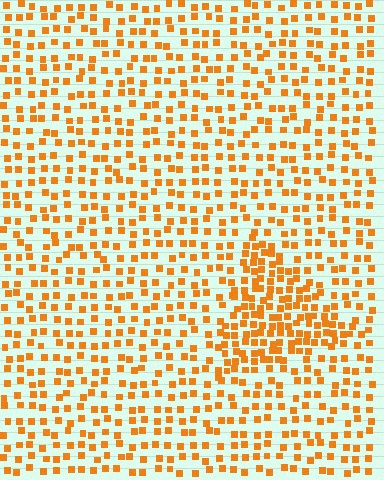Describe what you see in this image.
The image contains small orange elements arranged at two different densities. A triangle-shaped region is visible where the elements are more densely packed than the surrounding area.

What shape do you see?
I see a triangle.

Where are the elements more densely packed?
The elements are more densely packed inside the triangle boundary.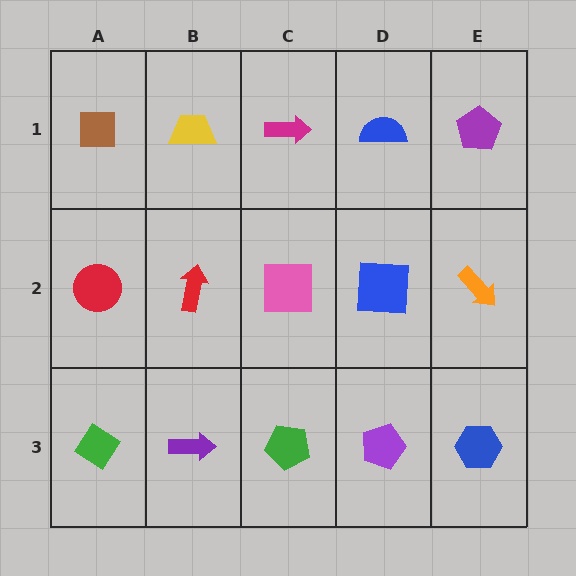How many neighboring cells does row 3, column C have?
3.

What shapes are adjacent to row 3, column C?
A pink square (row 2, column C), a purple arrow (row 3, column B), a purple pentagon (row 3, column D).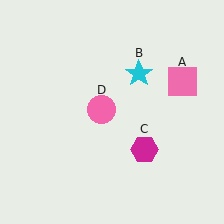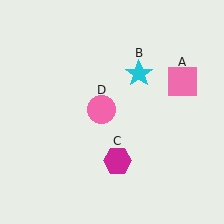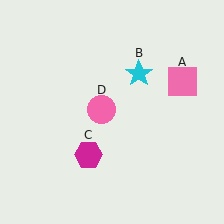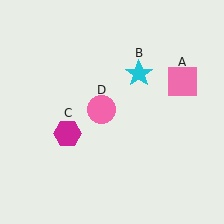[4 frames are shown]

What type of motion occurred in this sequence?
The magenta hexagon (object C) rotated clockwise around the center of the scene.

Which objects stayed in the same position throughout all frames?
Pink square (object A) and cyan star (object B) and pink circle (object D) remained stationary.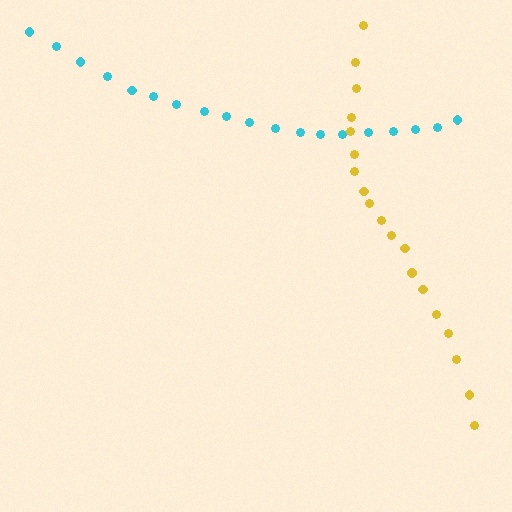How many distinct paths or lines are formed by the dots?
There are 2 distinct paths.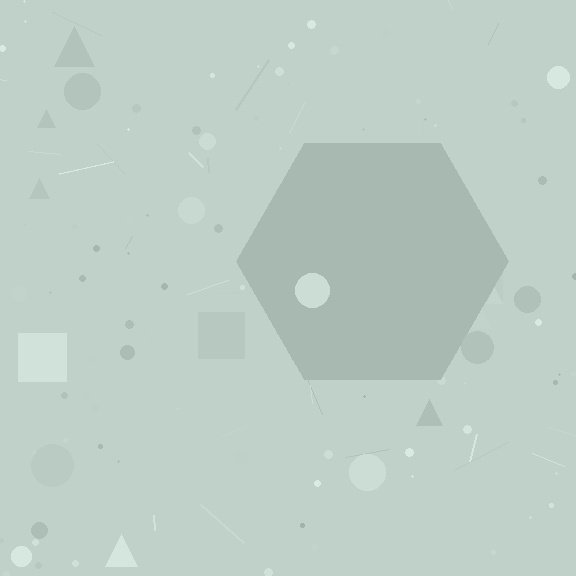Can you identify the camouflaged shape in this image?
The camouflaged shape is a hexagon.